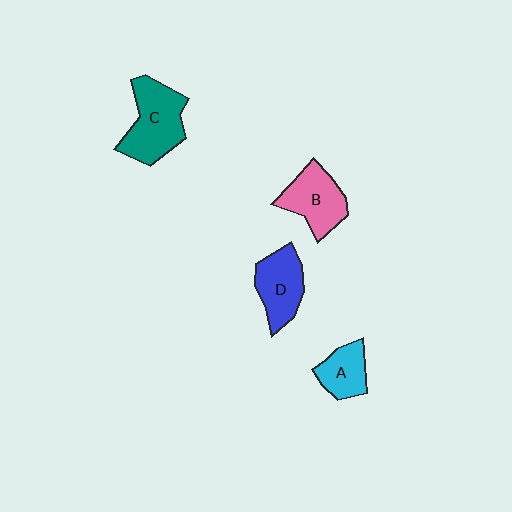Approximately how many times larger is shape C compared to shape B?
Approximately 1.2 times.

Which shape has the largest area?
Shape C (teal).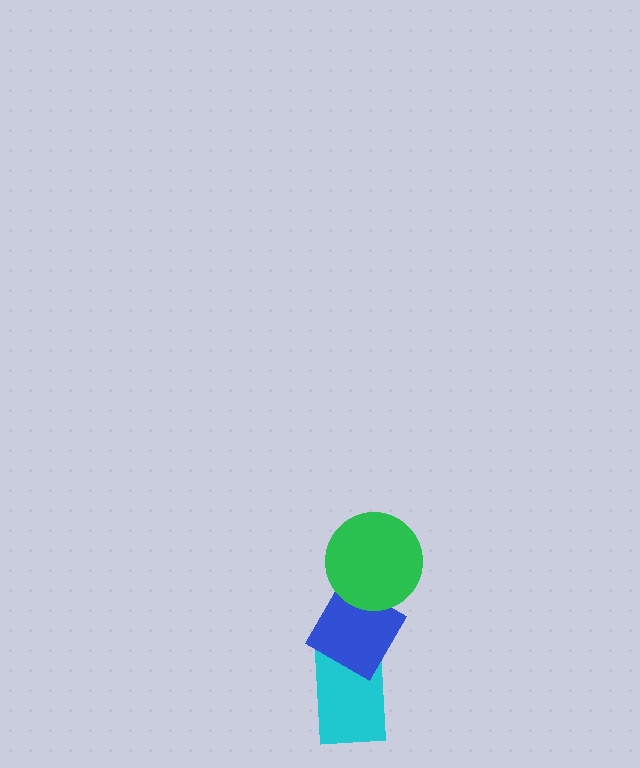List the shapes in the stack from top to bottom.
From top to bottom: the green circle, the blue diamond, the cyan rectangle.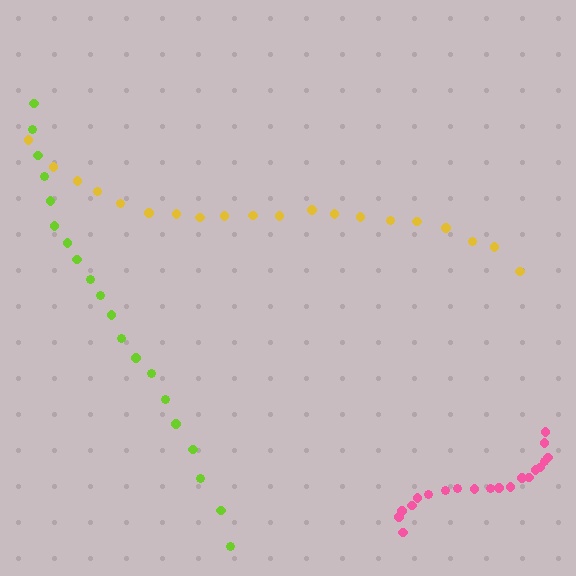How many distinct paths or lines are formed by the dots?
There are 3 distinct paths.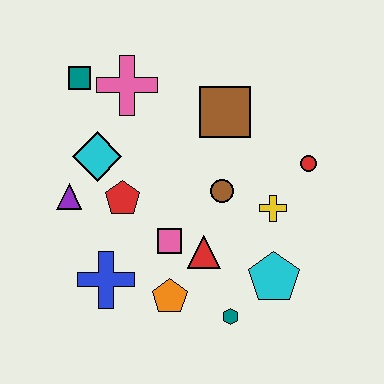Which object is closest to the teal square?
The pink cross is closest to the teal square.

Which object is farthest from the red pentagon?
The red circle is farthest from the red pentagon.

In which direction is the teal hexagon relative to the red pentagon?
The teal hexagon is below the red pentagon.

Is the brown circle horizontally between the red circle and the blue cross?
Yes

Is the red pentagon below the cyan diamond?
Yes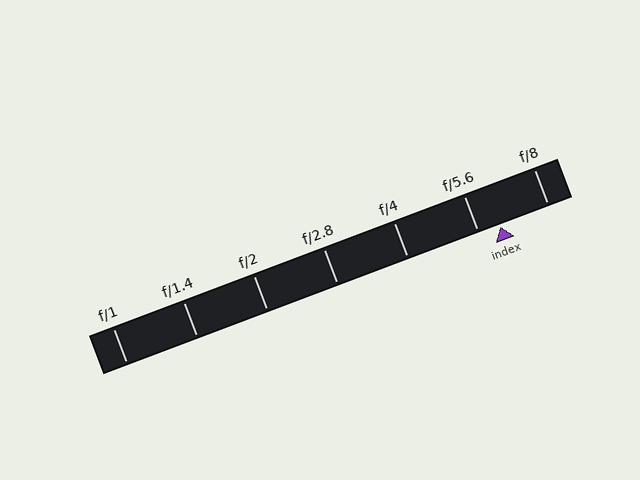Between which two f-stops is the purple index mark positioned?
The index mark is between f/5.6 and f/8.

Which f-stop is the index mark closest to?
The index mark is closest to f/5.6.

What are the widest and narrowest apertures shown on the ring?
The widest aperture shown is f/1 and the narrowest is f/8.